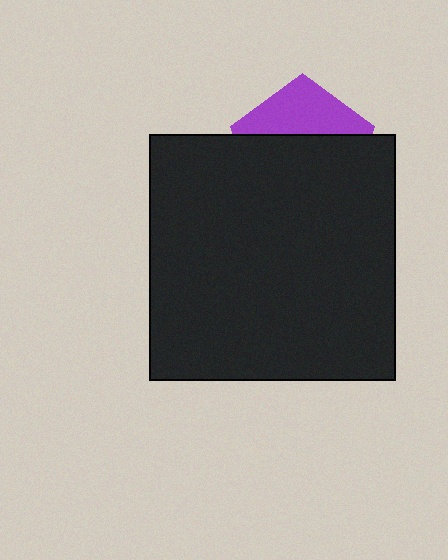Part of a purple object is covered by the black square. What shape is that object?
It is a pentagon.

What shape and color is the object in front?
The object in front is a black square.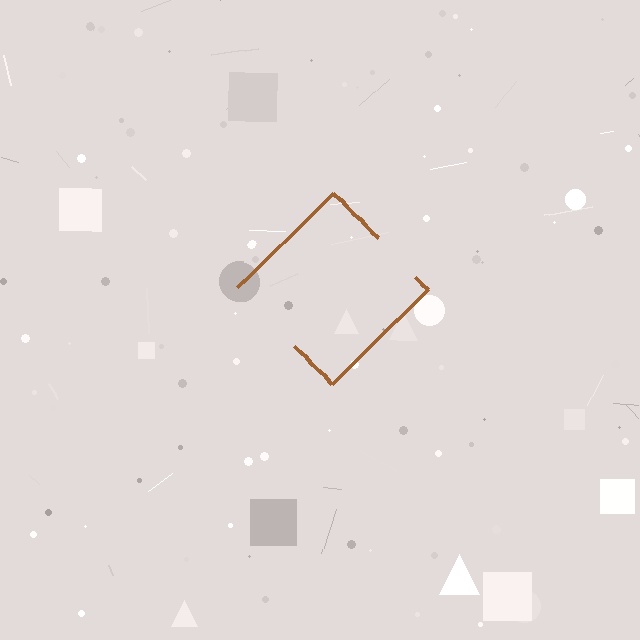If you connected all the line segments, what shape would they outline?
They would outline a diamond.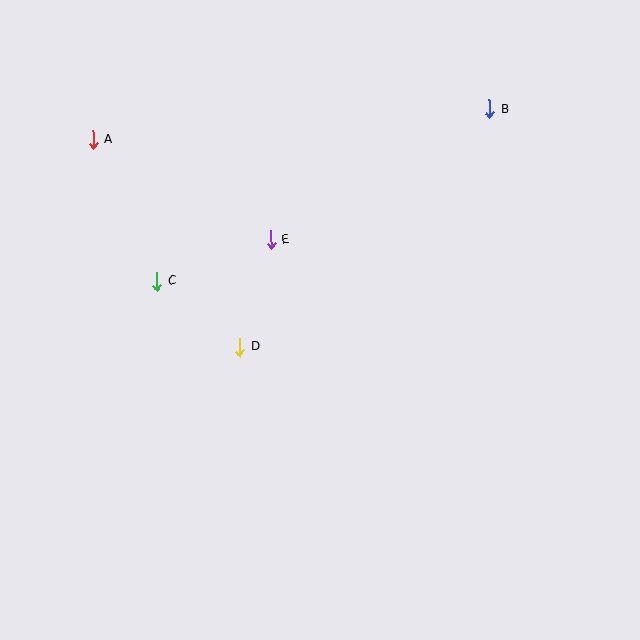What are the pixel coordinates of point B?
Point B is at (490, 109).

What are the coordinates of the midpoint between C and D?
The midpoint between C and D is at (199, 314).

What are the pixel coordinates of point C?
Point C is at (157, 282).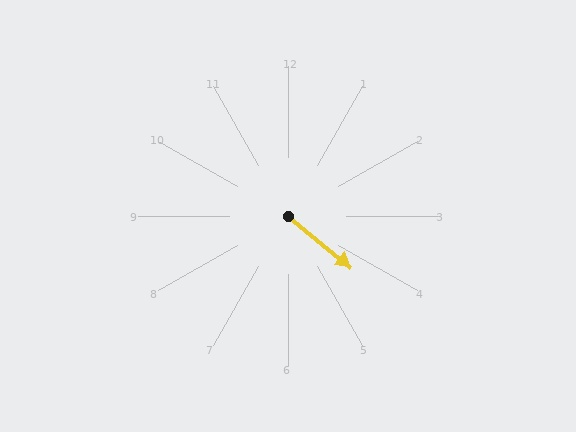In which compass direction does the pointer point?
Southeast.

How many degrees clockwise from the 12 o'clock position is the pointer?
Approximately 129 degrees.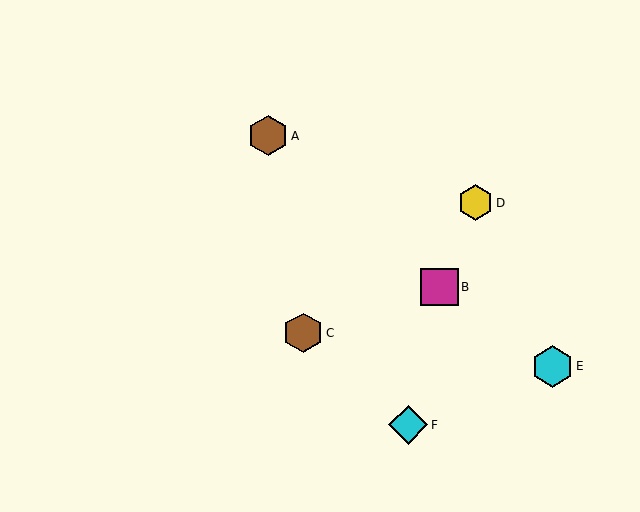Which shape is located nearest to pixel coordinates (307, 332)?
The brown hexagon (labeled C) at (303, 333) is nearest to that location.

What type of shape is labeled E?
Shape E is a cyan hexagon.